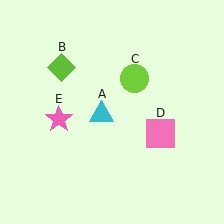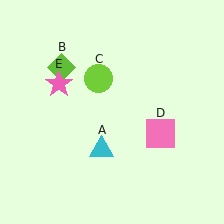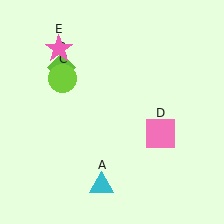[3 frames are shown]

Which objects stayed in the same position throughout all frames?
Lime diamond (object B) and pink square (object D) remained stationary.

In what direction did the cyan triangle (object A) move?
The cyan triangle (object A) moved down.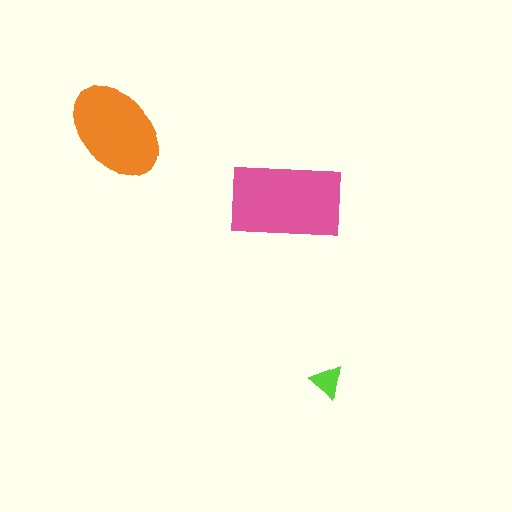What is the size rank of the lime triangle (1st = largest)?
3rd.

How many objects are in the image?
There are 3 objects in the image.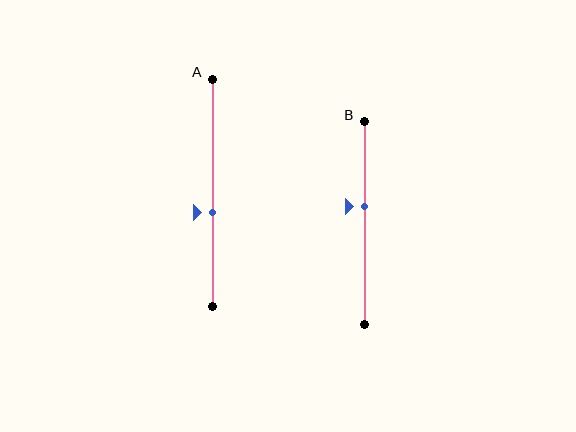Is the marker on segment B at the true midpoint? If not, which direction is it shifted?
No, the marker on segment B is shifted upward by about 8% of the segment length.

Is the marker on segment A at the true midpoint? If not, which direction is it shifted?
No, the marker on segment A is shifted downward by about 9% of the segment length.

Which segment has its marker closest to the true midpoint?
Segment B has its marker closest to the true midpoint.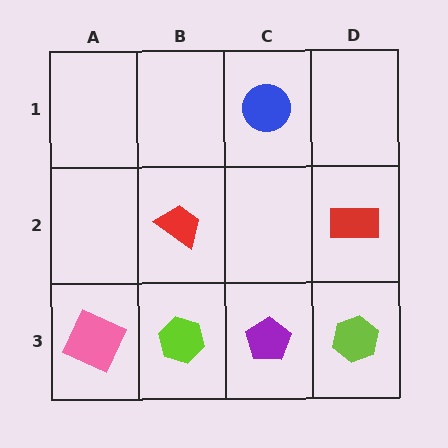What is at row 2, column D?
A red rectangle.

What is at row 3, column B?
A lime hexagon.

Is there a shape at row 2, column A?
No, that cell is empty.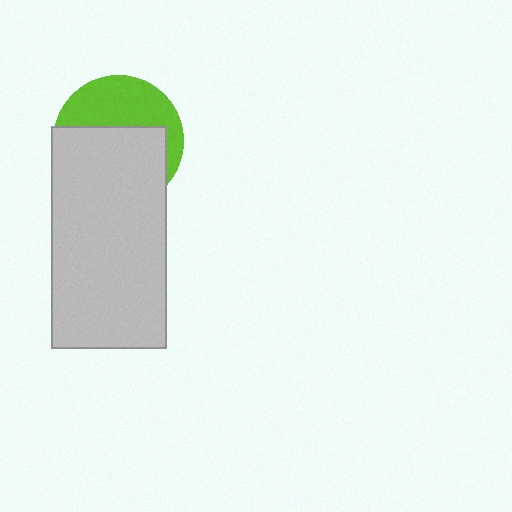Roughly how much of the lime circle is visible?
A small part of it is visible (roughly 41%).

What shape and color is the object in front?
The object in front is a light gray rectangle.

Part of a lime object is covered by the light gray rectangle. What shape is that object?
It is a circle.